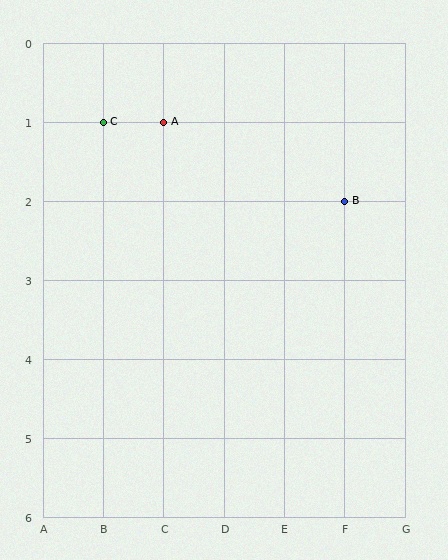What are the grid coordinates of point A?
Point A is at grid coordinates (C, 1).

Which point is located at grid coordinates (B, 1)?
Point C is at (B, 1).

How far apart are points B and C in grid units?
Points B and C are 4 columns and 1 row apart (about 4.1 grid units diagonally).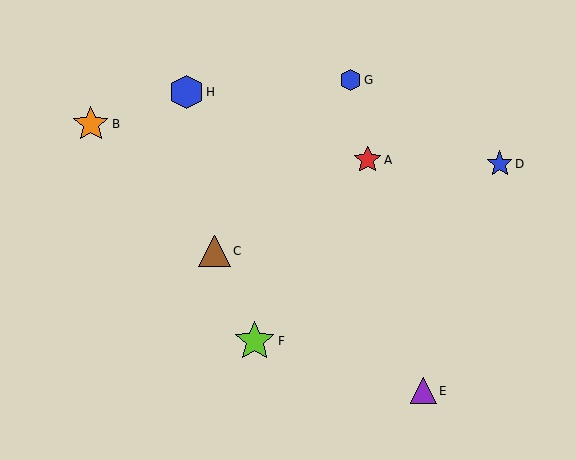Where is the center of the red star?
The center of the red star is at (367, 160).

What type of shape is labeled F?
Shape F is a lime star.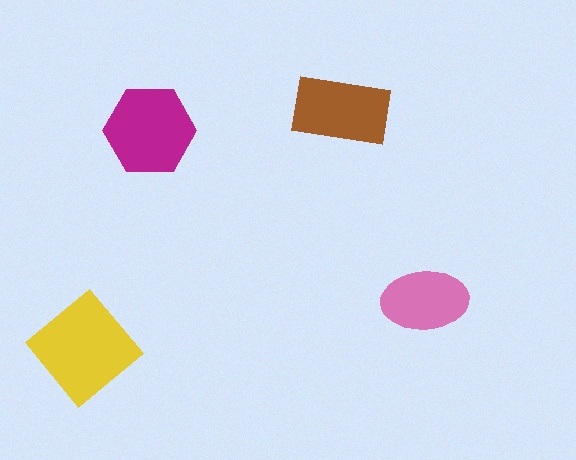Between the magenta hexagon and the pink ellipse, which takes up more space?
The magenta hexagon.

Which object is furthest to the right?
The pink ellipse is rightmost.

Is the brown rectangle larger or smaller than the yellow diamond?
Smaller.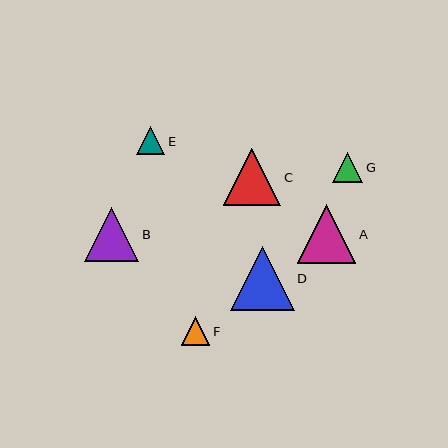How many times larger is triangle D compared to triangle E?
Triangle D is approximately 2.2 times the size of triangle E.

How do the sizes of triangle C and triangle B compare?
Triangle C and triangle B are approximately the same size.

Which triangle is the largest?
Triangle D is the largest with a size of approximately 64 pixels.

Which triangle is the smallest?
Triangle F is the smallest with a size of approximately 29 pixels.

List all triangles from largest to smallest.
From largest to smallest: D, A, C, B, G, E, F.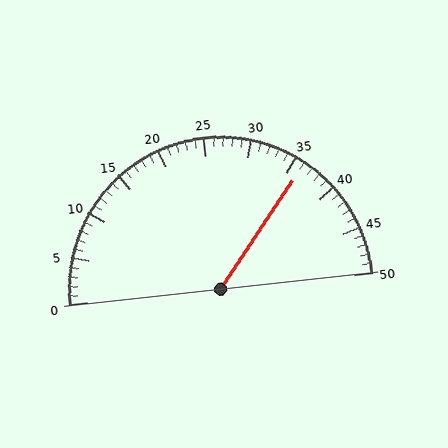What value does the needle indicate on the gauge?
The needle indicates approximately 36.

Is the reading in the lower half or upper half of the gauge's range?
The reading is in the upper half of the range (0 to 50).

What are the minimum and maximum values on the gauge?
The gauge ranges from 0 to 50.